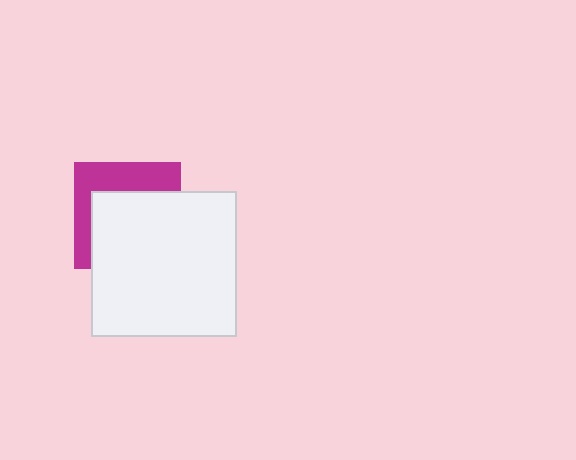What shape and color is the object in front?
The object in front is a white square.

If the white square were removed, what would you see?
You would see the complete magenta square.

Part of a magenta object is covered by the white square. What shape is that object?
It is a square.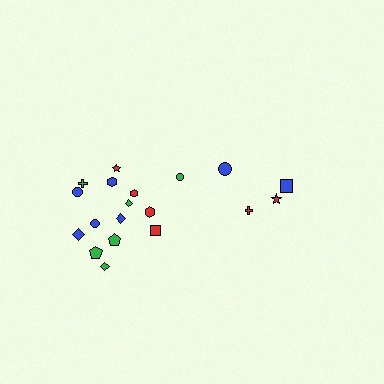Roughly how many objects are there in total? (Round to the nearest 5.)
Roughly 20 objects in total.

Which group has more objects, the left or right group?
The left group.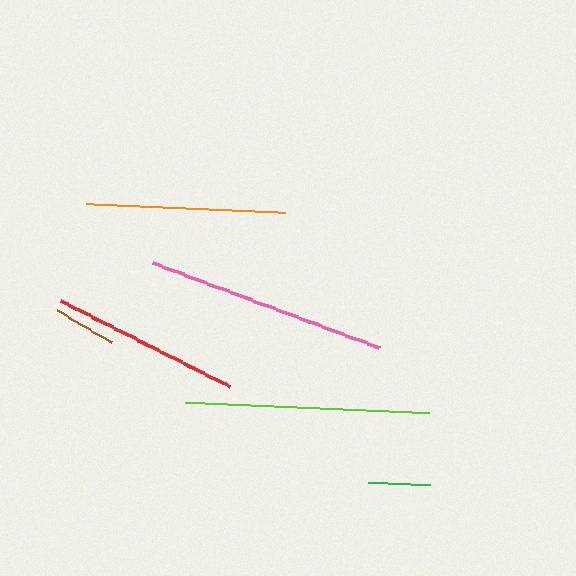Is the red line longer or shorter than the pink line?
The pink line is longer than the red line.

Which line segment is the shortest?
The green line is the shortest at approximately 62 pixels.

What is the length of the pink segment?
The pink segment is approximately 242 pixels long.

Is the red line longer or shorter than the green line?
The red line is longer than the green line.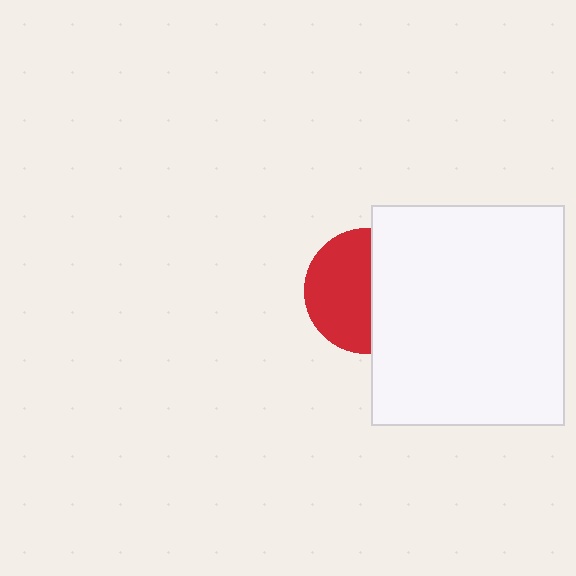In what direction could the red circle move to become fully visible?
The red circle could move left. That would shift it out from behind the white rectangle entirely.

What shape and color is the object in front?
The object in front is a white rectangle.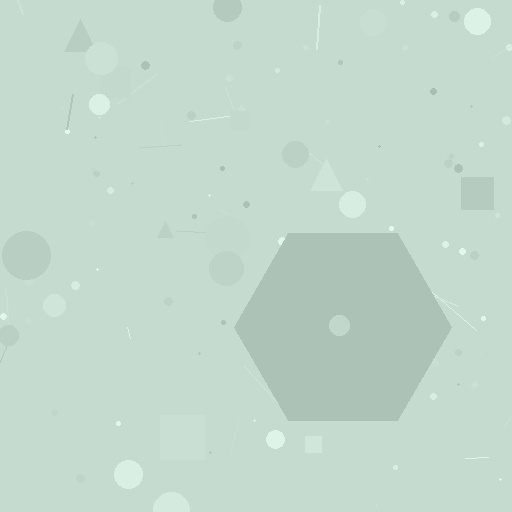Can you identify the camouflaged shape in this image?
The camouflaged shape is a hexagon.